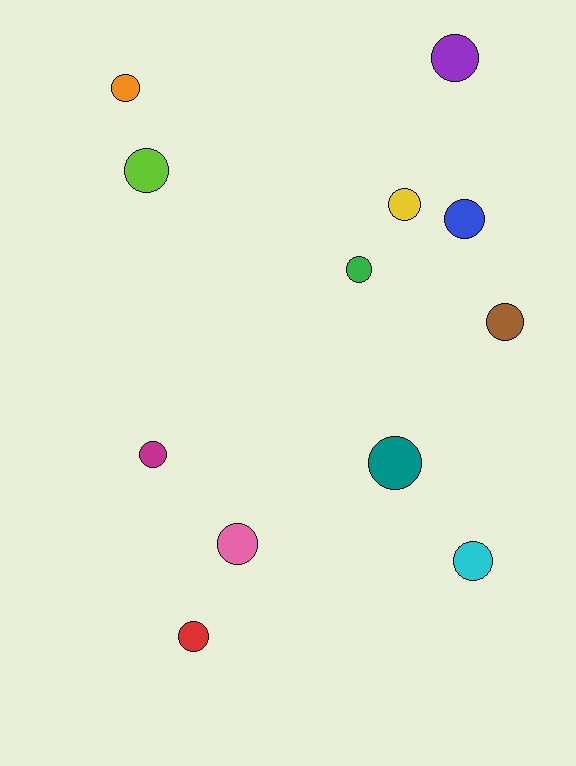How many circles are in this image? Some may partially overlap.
There are 12 circles.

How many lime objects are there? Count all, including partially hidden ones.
There is 1 lime object.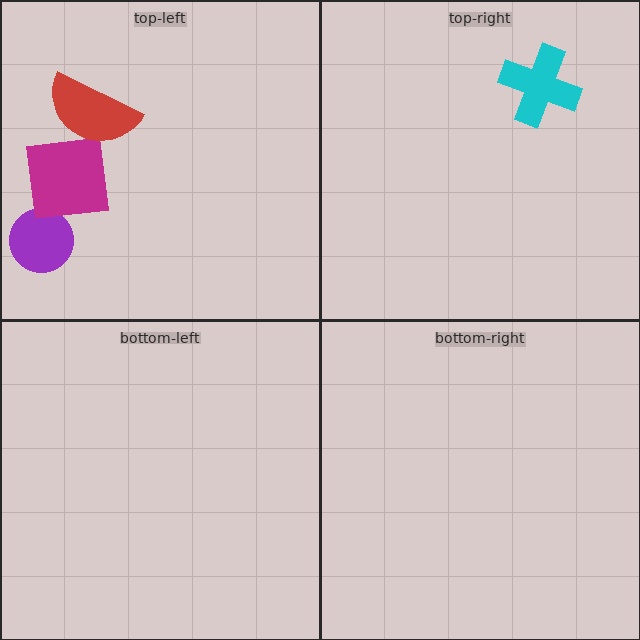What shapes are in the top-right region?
The cyan cross.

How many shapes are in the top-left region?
3.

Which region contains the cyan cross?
The top-right region.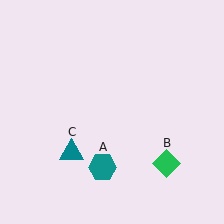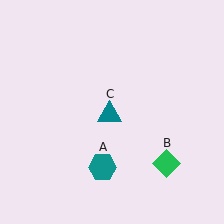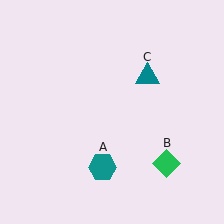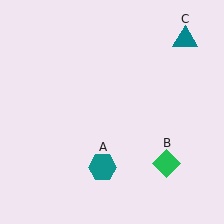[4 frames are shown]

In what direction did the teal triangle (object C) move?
The teal triangle (object C) moved up and to the right.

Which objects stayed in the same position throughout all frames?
Teal hexagon (object A) and green diamond (object B) remained stationary.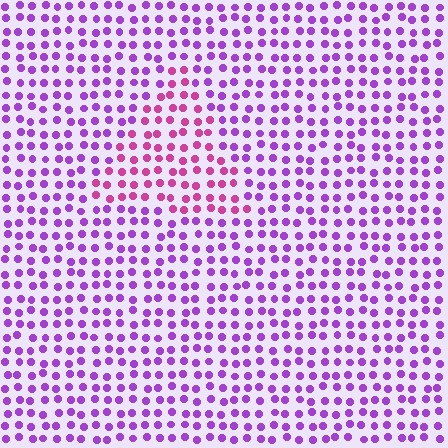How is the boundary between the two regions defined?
The boundary is defined purely by a slight shift in hue (about 41 degrees). Spacing, size, and orientation are identical on both sides.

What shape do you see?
I see a triangle.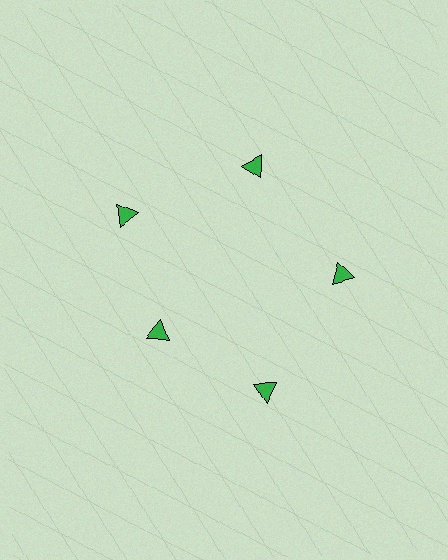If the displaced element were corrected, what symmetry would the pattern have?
It would have 5-fold rotational symmetry — the pattern would map onto itself every 72 degrees.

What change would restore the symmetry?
The symmetry would be restored by moving it outward, back onto the ring so that all 5 triangles sit at equal angles and equal distance from the center.